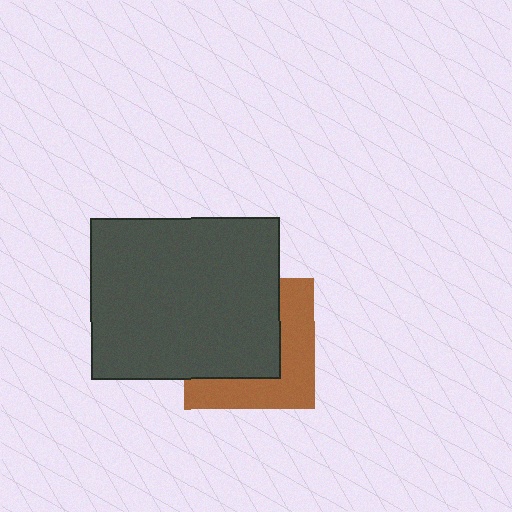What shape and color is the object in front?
The object in front is a dark gray rectangle.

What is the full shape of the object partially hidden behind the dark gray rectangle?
The partially hidden object is a brown square.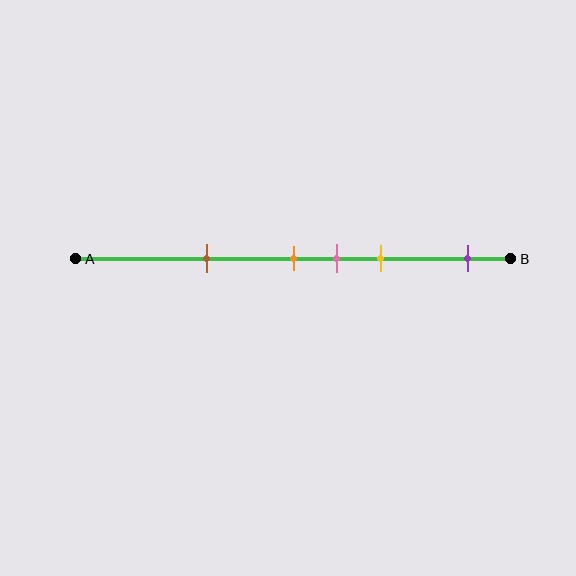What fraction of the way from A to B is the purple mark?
The purple mark is approximately 90% (0.9) of the way from A to B.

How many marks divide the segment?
There are 5 marks dividing the segment.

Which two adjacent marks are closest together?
The orange and pink marks are the closest adjacent pair.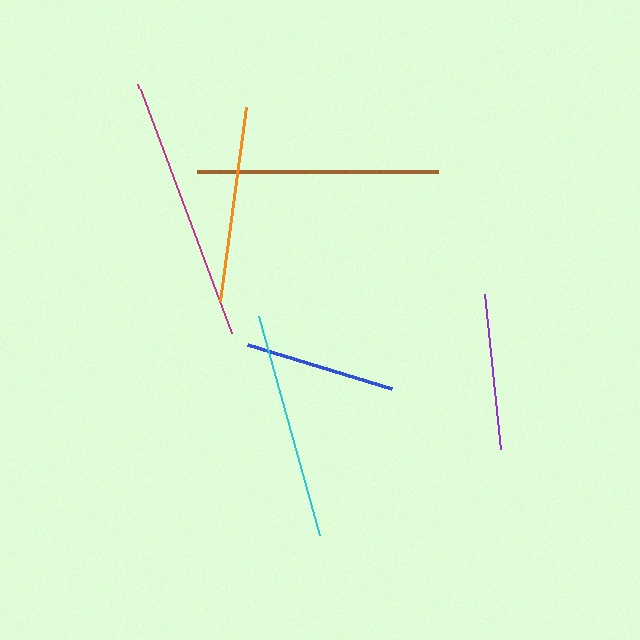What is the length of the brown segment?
The brown segment is approximately 241 pixels long.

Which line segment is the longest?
The magenta line is the longest at approximately 266 pixels.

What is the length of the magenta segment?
The magenta segment is approximately 266 pixels long.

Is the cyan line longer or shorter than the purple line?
The cyan line is longer than the purple line.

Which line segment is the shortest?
The blue line is the shortest at approximately 150 pixels.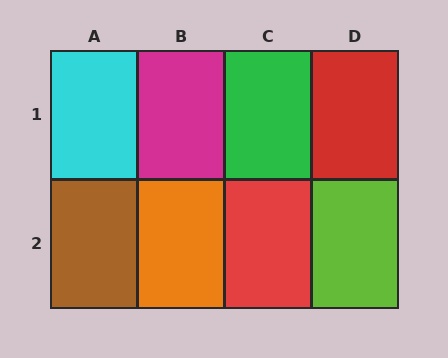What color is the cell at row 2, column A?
Brown.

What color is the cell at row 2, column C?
Red.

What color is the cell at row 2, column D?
Lime.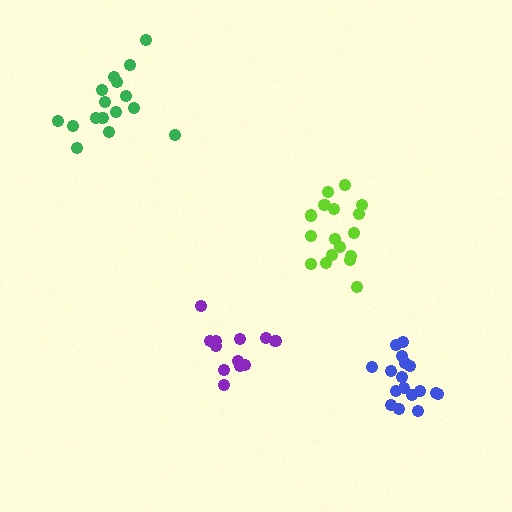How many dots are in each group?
Group 1: 16 dots, Group 2: 13 dots, Group 3: 17 dots, Group 4: 17 dots (63 total).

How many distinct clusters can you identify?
There are 4 distinct clusters.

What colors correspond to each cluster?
The clusters are colored: green, purple, lime, blue.